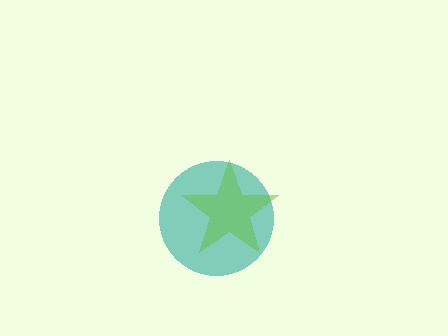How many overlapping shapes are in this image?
There are 2 overlapping shapes in the image.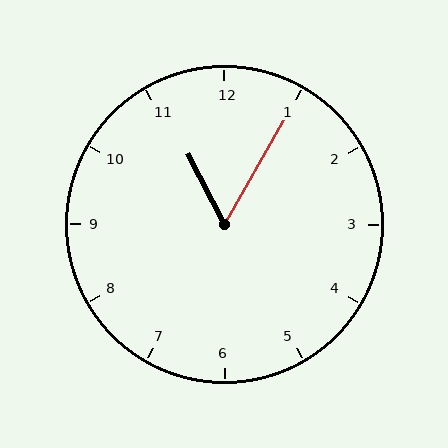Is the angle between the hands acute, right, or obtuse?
It is acute.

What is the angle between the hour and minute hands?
Approximately 58 degrees.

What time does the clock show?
11:05.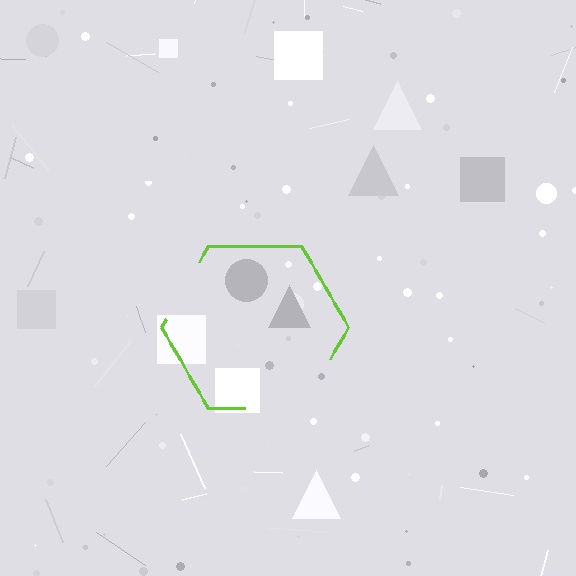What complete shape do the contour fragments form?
The contour fragments form a hexagon.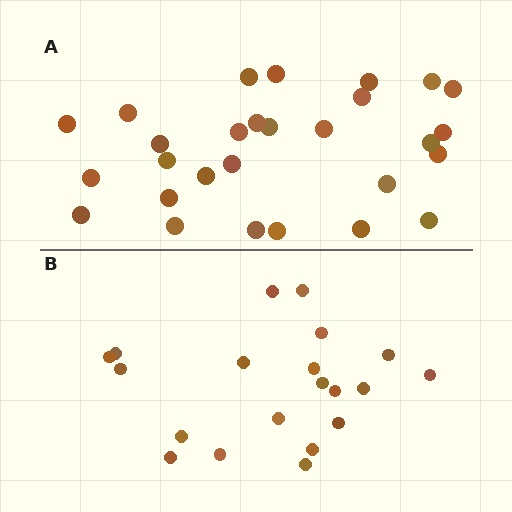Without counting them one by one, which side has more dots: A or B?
Region A (the top region) has more dots.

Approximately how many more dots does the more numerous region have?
Region A has roughly 8 or so more dots than region B.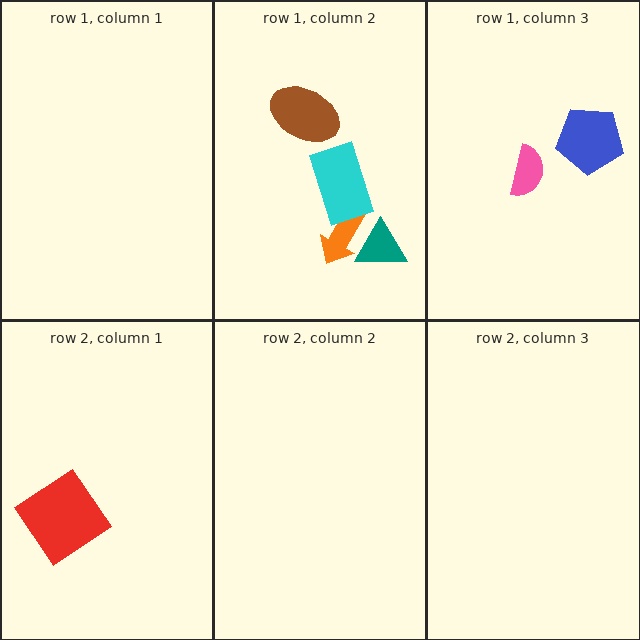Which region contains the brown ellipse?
The row 1, column 2 region.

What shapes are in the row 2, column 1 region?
The red diamond.